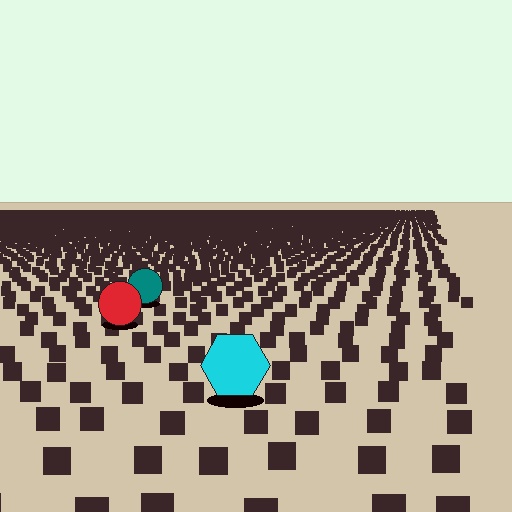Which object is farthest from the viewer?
The teal circle is farthest from the viewer. It appears smaller and the ground texture around it is denser.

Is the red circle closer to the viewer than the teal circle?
Yes. The red circle is closer — you can tell from the texture gradient: the ground texture is coarser near it.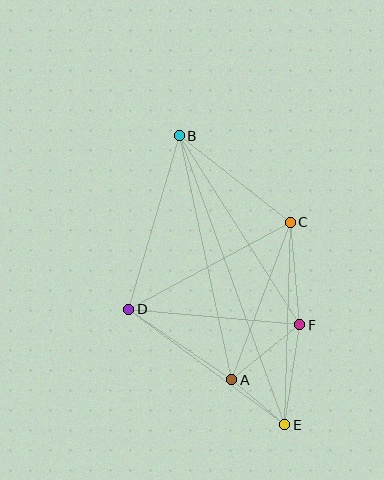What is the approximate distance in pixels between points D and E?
The distance between D and E is approximately 194 pixels.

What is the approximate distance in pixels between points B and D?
The distance between B and D is approximately 181 pixels.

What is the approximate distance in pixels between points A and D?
The distance between A and D is approximately 125 pixels.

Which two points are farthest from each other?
Points B and E are farthest from each other.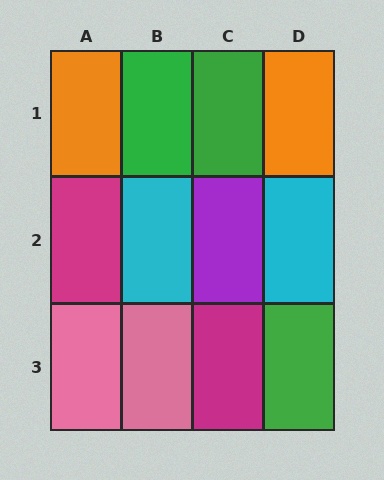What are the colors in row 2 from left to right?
Magenta, cyan, purple, cyan.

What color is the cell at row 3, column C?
Magenta.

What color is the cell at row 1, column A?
Orange.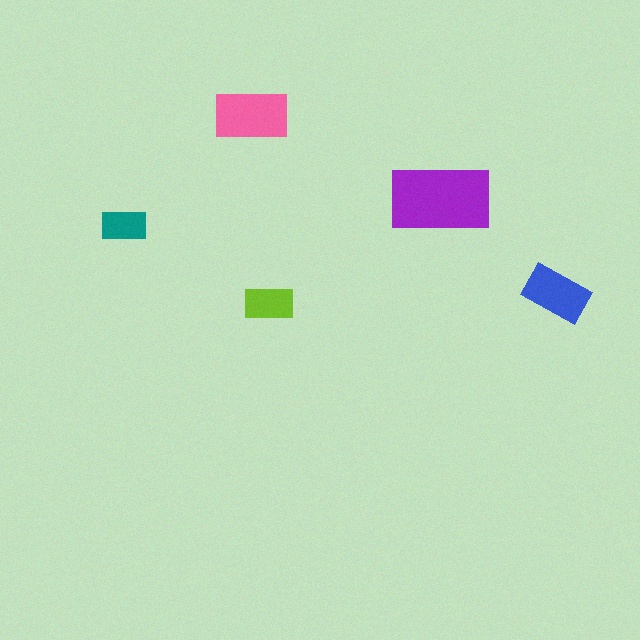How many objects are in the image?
There are 5 objects in the image.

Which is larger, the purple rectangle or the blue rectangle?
The purple one.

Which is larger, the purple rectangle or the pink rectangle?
The purple one.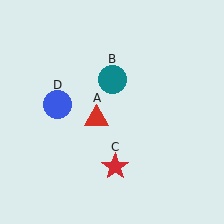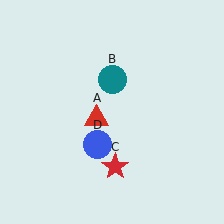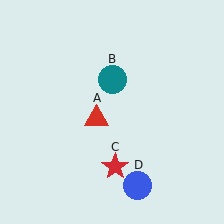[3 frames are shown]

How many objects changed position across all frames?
1 object changed position: blue circle (object D).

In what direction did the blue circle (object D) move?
The blue circle (object D) moved down and to the right.